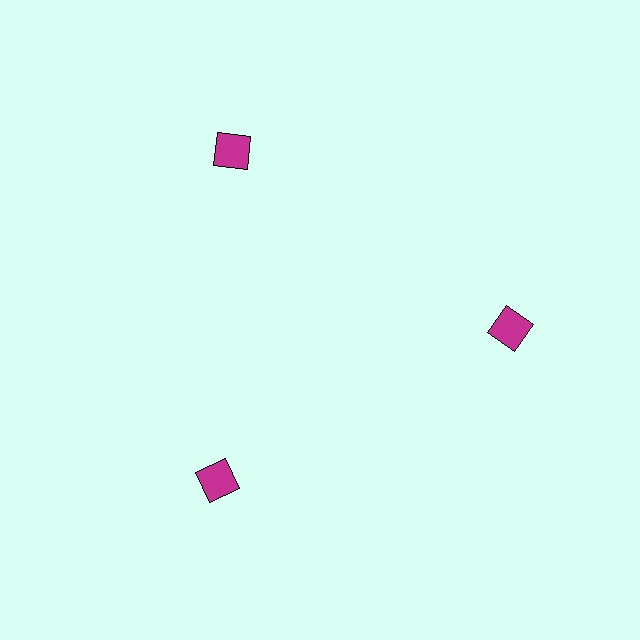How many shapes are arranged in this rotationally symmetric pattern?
There are 3 shapes, arranged in 3 groups of 1.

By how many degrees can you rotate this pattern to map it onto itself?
The pattern maps onto itself every 120 degrees of rotation.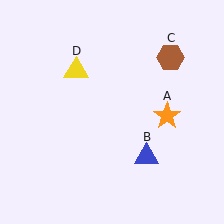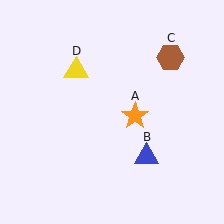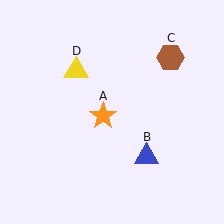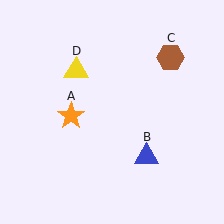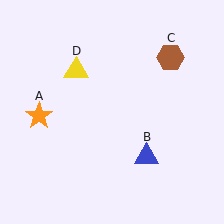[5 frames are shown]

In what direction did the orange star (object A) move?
The orange star (object A) moved left.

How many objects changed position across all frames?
1 object changed position: orange star (object A).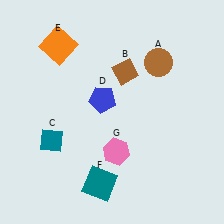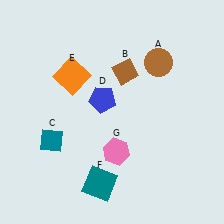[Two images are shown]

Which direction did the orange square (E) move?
The orange square (E) moved down.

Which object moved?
The orange square (E) moved down.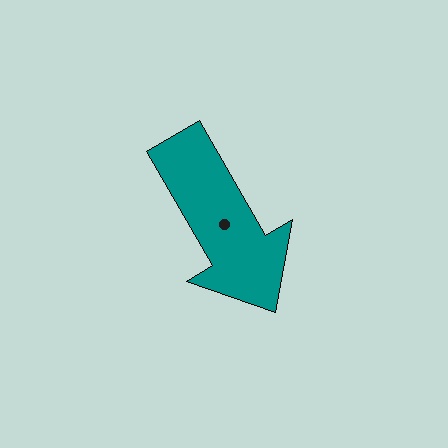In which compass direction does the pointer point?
Southeast.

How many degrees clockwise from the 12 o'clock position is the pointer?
Approximately 150 degrees.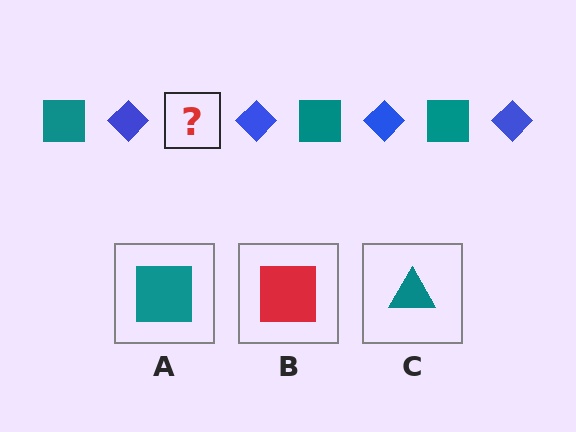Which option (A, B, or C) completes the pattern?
A.